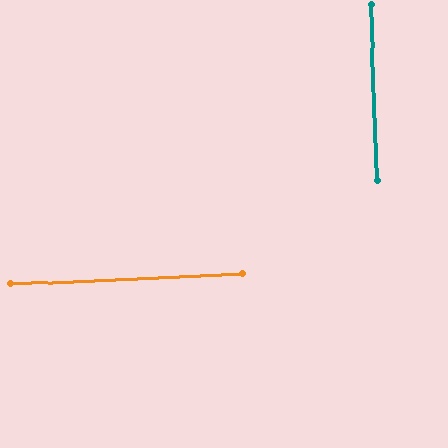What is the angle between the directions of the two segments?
Approximately 90 degrees.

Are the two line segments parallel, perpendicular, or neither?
Perpendicular — they meet at approximately 90°.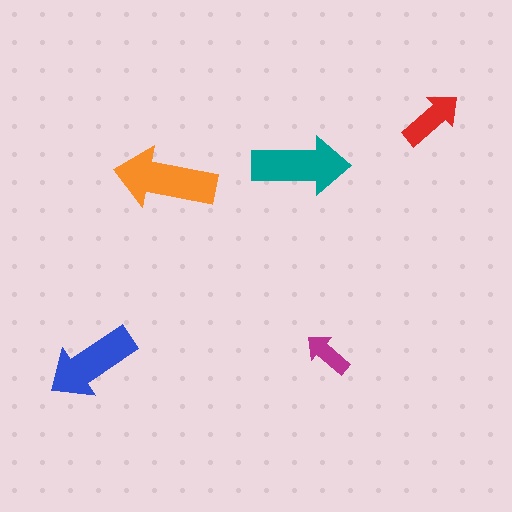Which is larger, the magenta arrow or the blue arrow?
The blue one.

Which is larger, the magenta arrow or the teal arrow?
The teal one.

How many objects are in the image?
There are 5 objects in the image.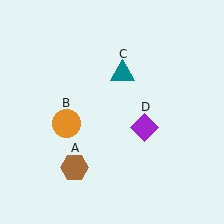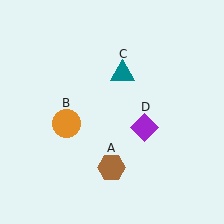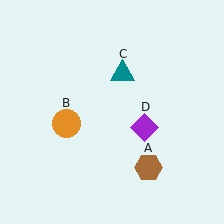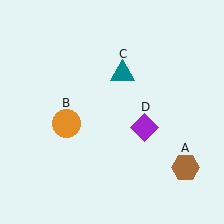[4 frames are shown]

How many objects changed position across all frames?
1 object changed position: brown hexagon (object A).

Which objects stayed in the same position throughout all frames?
Orange circle (object B) and teal triangle (object C) and purple diamond (object D) remained stationary.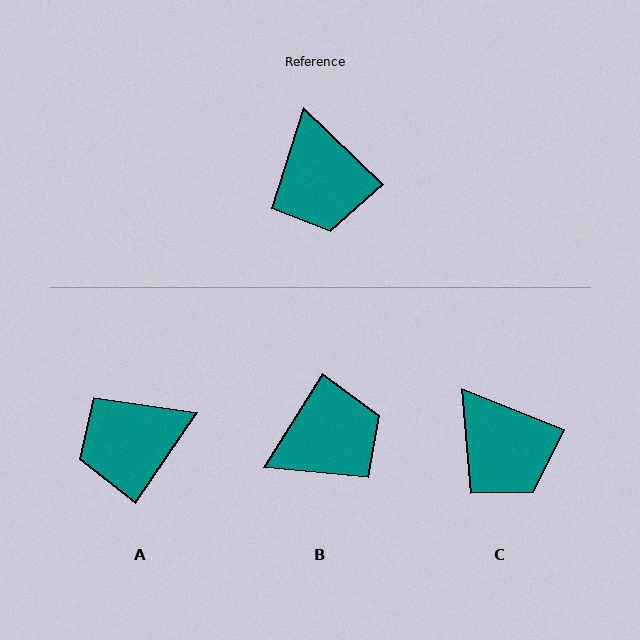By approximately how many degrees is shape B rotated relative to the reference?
Approximately 102 degrees counter-clockwise.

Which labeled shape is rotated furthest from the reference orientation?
B, about 102 degrees away.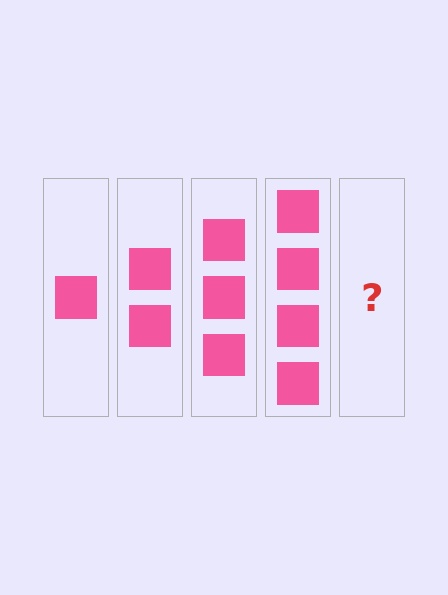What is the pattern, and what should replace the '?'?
The pattern is that each step adds one more square. The '?' should be 5 squares.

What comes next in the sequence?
The next element should be 5 squares.